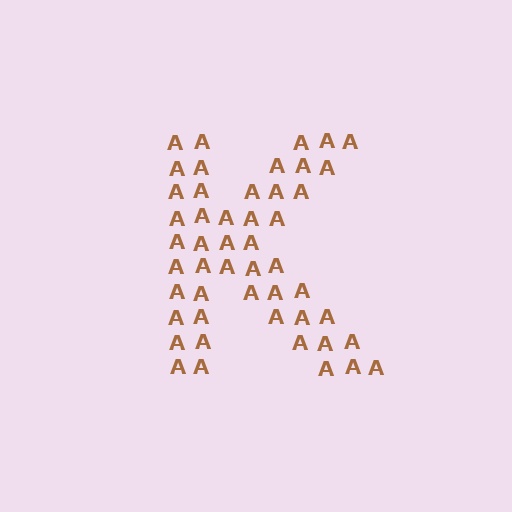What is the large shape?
The large shape is the letter K.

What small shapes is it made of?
It is made of small letter A's.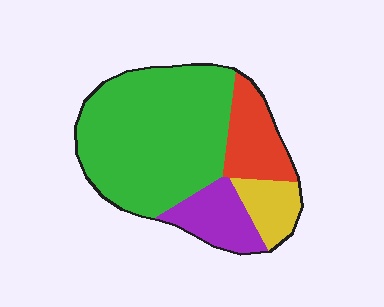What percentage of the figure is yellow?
Yellow covers around 10% of the figure.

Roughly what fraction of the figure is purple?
Purple covers 14% of the figure.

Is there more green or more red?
Green.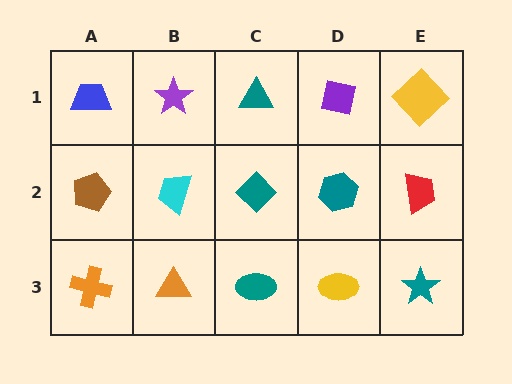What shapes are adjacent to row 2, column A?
A blue trapezoid (row 1, column A), an orange cross (row 3, column A), a cyan trapezoid (row 2, column B).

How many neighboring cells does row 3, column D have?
3.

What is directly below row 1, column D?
A teal hexagon.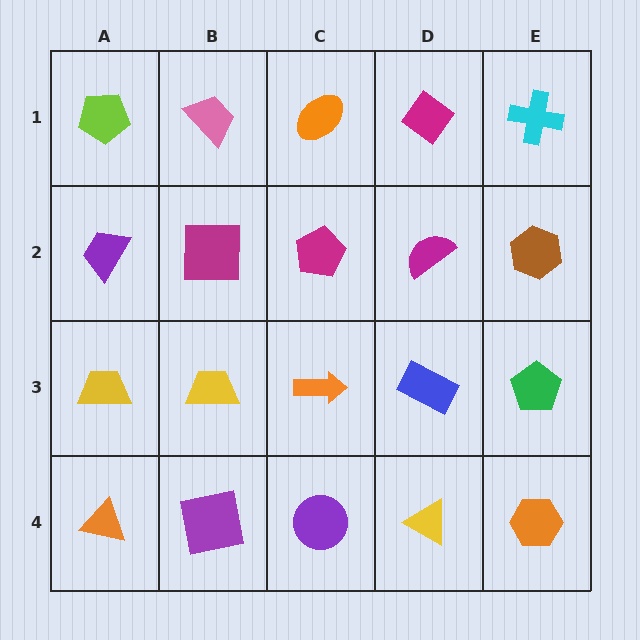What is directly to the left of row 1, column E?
A magenta diamond.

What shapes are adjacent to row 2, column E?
A cyan cross (row 1, column E), a green pentagon (row 3, column E), a magenta semicircle (row 2, column D).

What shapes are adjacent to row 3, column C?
A magenta pentagon (row 2, column C), a purple circle (row 4, column C), a yellow trapezoid (row 3, column B), a blue rectangle (row 3, column D).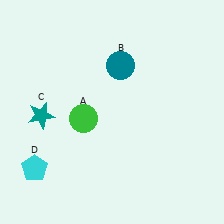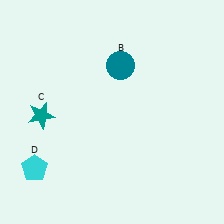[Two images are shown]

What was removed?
The green circle (A) was removed in Image 2.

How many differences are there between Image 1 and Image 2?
There is 1 difference between the two images.